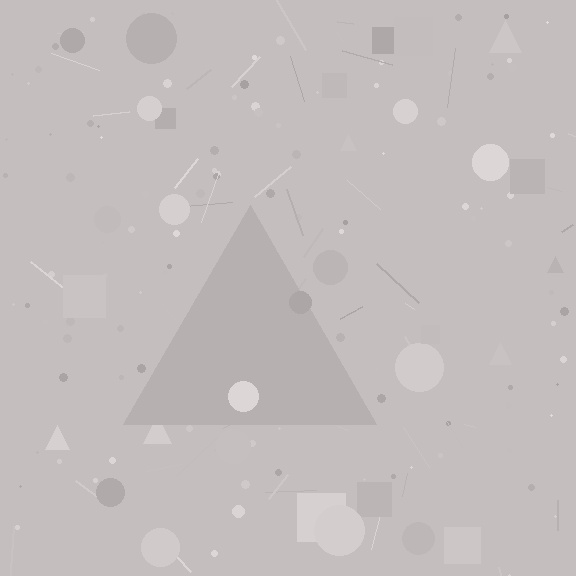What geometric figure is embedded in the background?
A triangle is embedded in the background.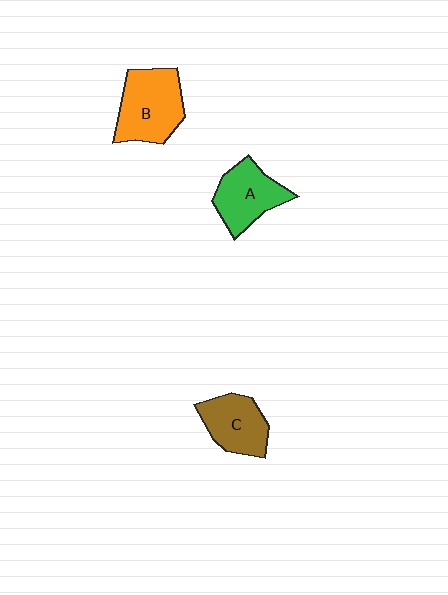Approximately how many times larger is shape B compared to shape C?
Approximately 1.3 times.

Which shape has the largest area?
Shape B (orange).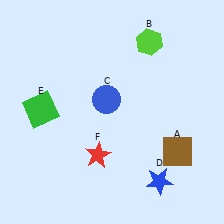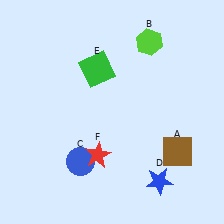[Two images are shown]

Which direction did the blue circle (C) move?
The blue circle (C) moved down.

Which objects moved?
The objects that moved are: the blue circle (C), the green square (E).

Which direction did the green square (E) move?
The green square (E) moved right.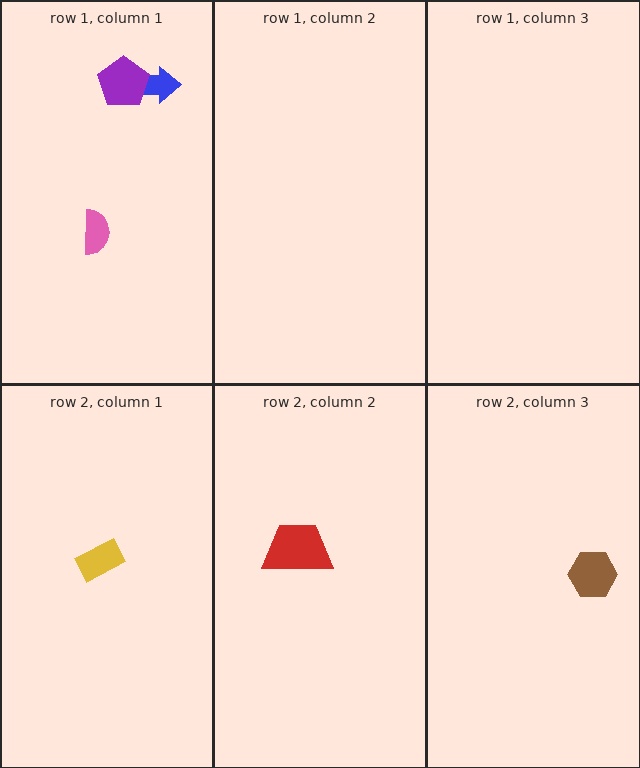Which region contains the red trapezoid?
The row 2, column 2 region.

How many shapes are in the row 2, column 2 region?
1.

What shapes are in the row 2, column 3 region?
The brown hexagon.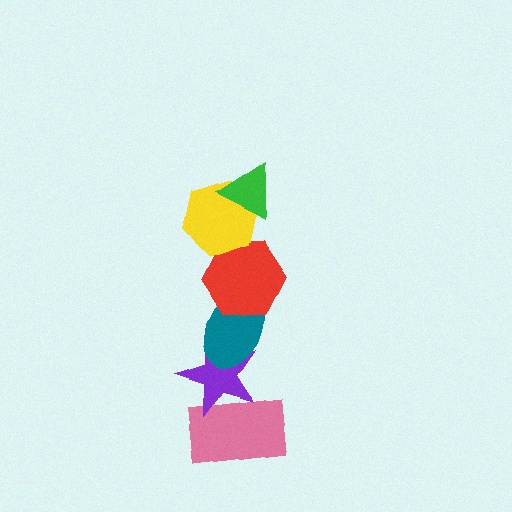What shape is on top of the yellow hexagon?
The green triangle is on top of the yellow hexagon.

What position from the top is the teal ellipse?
The teal ellipse is 4th from the top.